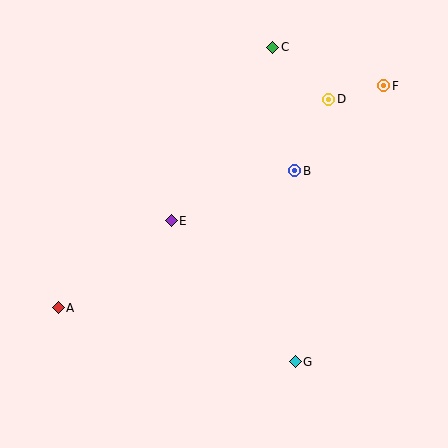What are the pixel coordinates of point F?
Point F is at (384, 86).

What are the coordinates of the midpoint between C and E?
The midpoint between C and E is at (222, 134).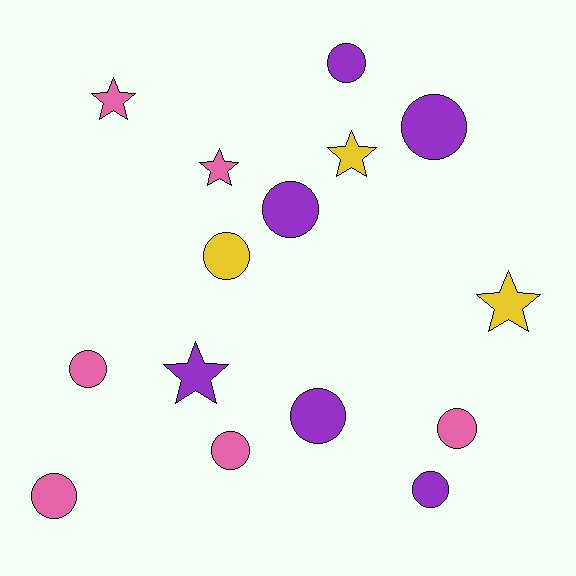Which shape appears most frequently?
Circle, with 10 objects.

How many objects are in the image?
There are 15 objects.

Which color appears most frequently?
Purple, with 6 objects.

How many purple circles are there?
There are 5 purple circles.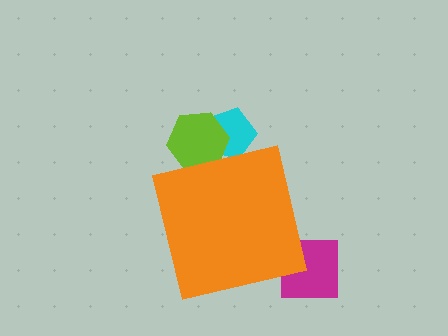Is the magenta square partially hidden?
Yes, the magenta square is partially hidden behind the orange square.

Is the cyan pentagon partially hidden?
Yes, the cyan pentagon is partially hidden behind the orange square.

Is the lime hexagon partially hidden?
Yes, the lime hexagon is partially hidden behind the orange square.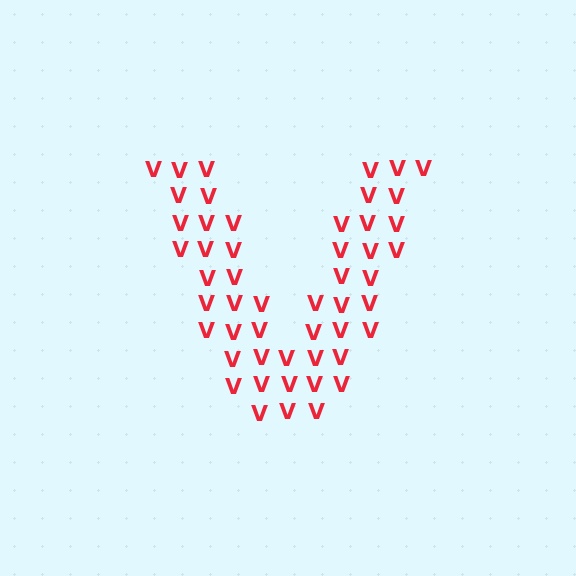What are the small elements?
The small elements are letter V's.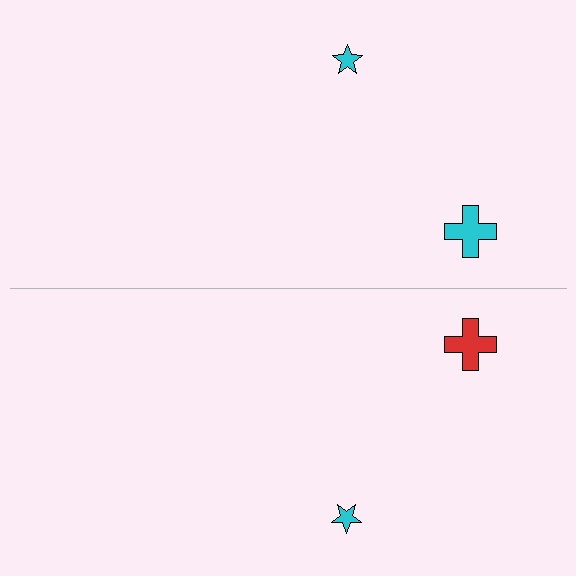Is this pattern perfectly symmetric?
No, the pattern is not perfectly symmetric. The red cross on the bottom side breaks the symmetry — its mirror counterpart is cyan.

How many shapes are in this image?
There are 4 shapes in this image.